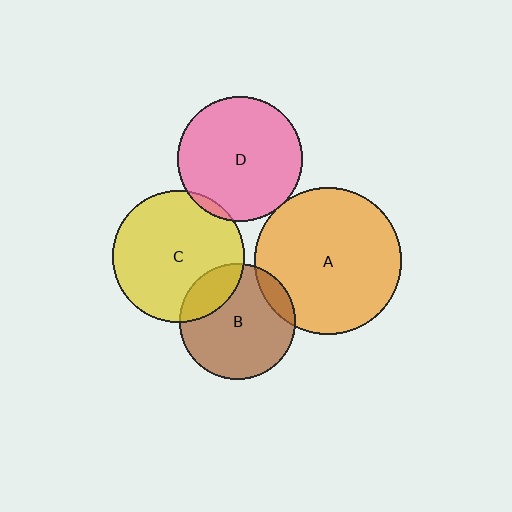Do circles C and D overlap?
Yes.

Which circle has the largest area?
Circle A (orange).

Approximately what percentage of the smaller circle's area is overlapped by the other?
Approximately 5%.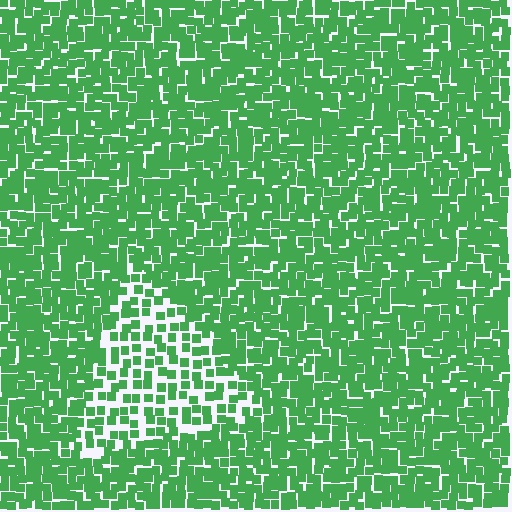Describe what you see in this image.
The image contains small green elements arranged at two different densities. A triangle-shaped region is visible where the elements are less densely packed than the surrounding area.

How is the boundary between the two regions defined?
The boundary is defined by a change in element density (approximately 2.0x ratio). All elements are the same color, size, and shape.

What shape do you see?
I see a triangle.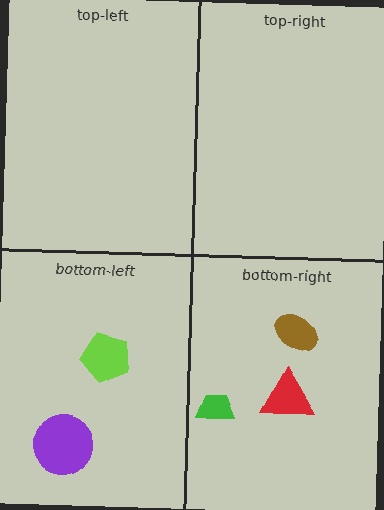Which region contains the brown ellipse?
The bottom-right region.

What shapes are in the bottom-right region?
The brown ellipse, the green trapezoid, the red triangle.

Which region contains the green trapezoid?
The bottom-right region.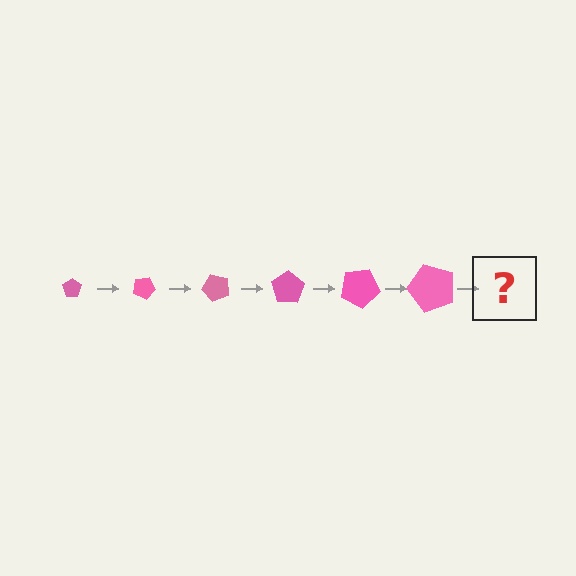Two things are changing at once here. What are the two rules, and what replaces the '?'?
The two rules are that the pentagon grows larger each step and it rotates 25 degrees each step. The '?' should be a pentagon, larger than the previous one and rotated 150 degrees from the start.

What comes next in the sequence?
The next element should be a pentagon, larger than the previous one and rotated 150 degrees from the start.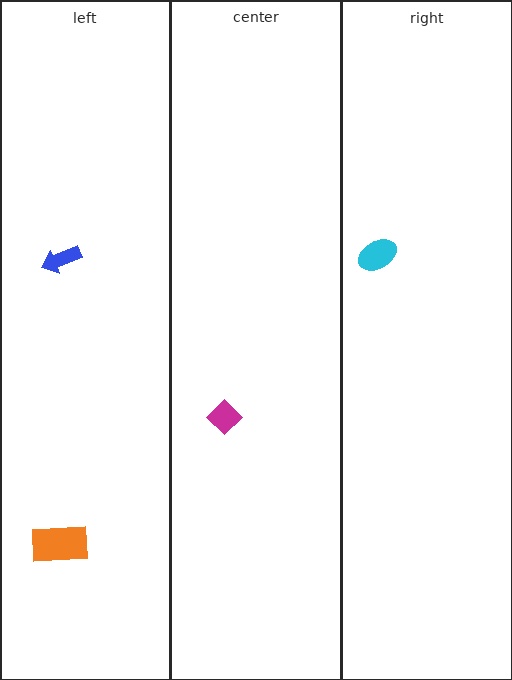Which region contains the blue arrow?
The left region.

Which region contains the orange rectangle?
The left region.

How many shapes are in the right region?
1.